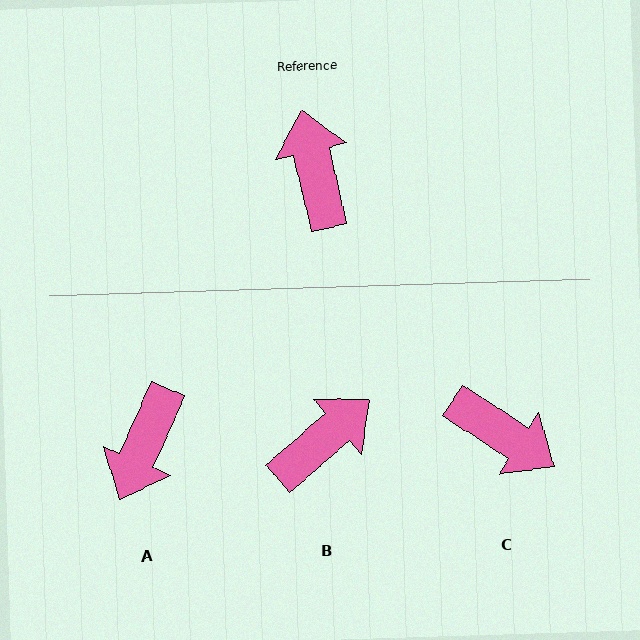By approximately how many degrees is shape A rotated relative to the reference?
Approximately 143 degrees counter-clockwise.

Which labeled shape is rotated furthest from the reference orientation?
A, about 143 degrees away.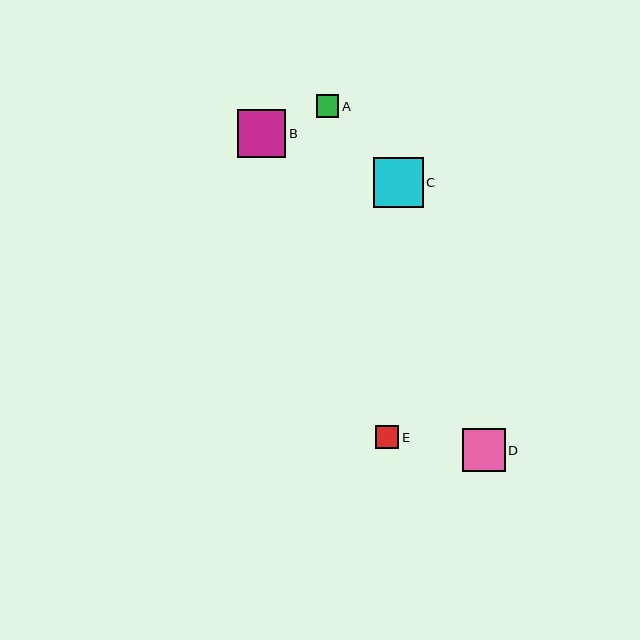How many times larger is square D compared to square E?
Square D is approximately 1.8 times the size of square E.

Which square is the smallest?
Square A is the smallest with a size of approximately 23 pixels.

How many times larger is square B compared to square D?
Square B is approximately 1.1 times the size of square D.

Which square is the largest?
Square C is the largest with a size of approximately 50 pixels.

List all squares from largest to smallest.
From largest to smallest: C, B, D, E, A.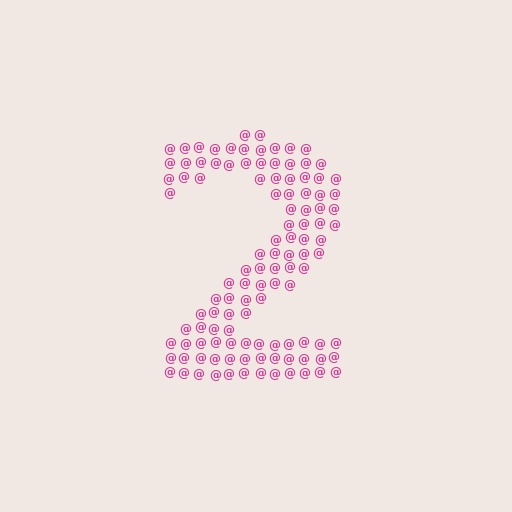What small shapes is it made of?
It is made of small at signs.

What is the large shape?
The large shape is the digit 2.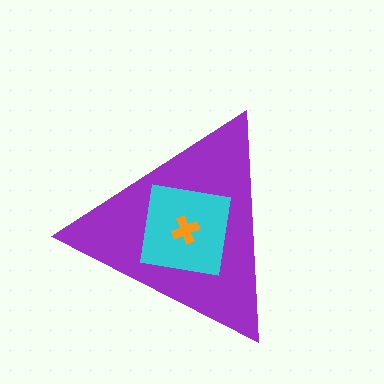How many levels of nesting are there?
3.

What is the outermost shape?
The purple triangle.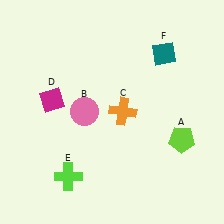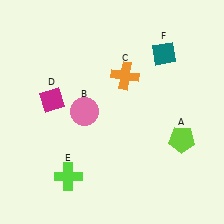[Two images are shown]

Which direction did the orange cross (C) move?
The orange cross (C) moved up.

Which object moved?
The orange cross (C) moved up.